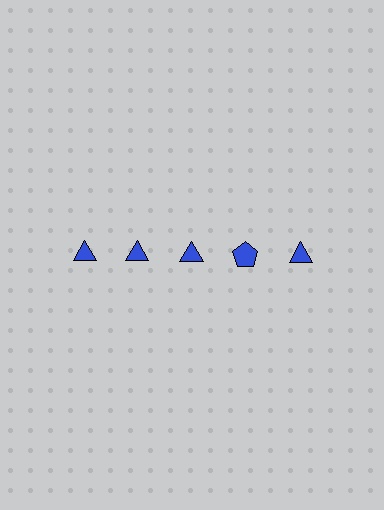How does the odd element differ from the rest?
It has a different shape: pentagon instead of triangle.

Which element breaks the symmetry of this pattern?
The blue pentagon in the top row, second from right column breaks the symmetry. All other shapes are blue triangles.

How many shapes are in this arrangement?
There are 5 shapes arranged in a grid pattern.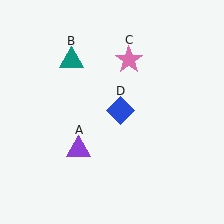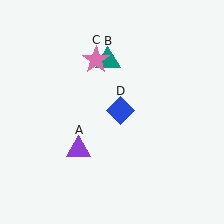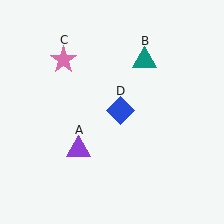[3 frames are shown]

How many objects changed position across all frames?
2 objects changed position: teal triangle (object B), pink star (object C).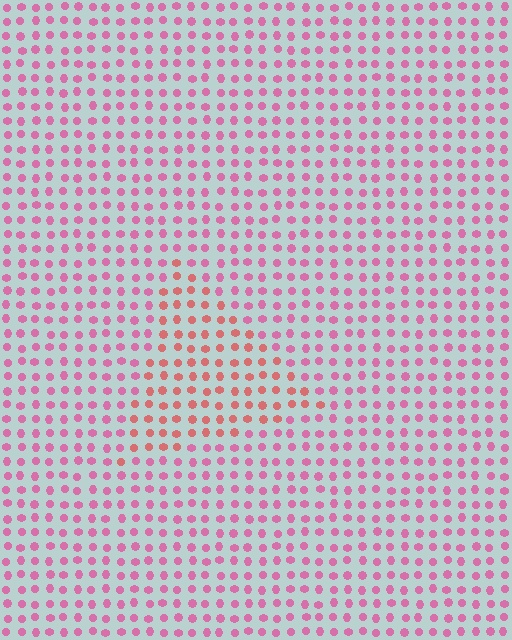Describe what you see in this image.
The image is filled with small pink elements in a uniform arrangement. A triangle-shaped region is visible where the elements are tinted to a slightly different hue, forming a subtle color boundary.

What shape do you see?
I see a triangle.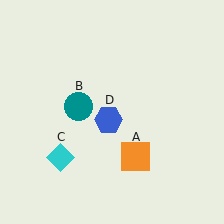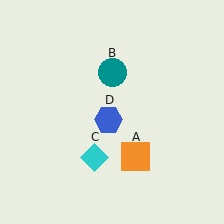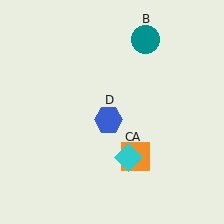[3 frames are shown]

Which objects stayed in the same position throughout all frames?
Orange square (object A) and blue hexagon (object D) remained stationary.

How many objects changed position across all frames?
2 objects changed position: teal circle (object B), cyan diamond (object C).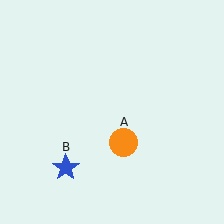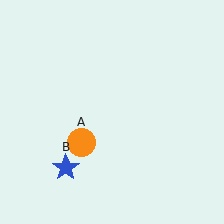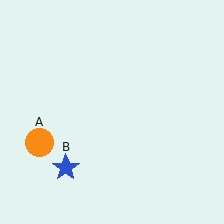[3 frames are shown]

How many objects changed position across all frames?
1 object changed position: orange circle (object A).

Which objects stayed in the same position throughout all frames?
Blue star (object B) remained stationary.